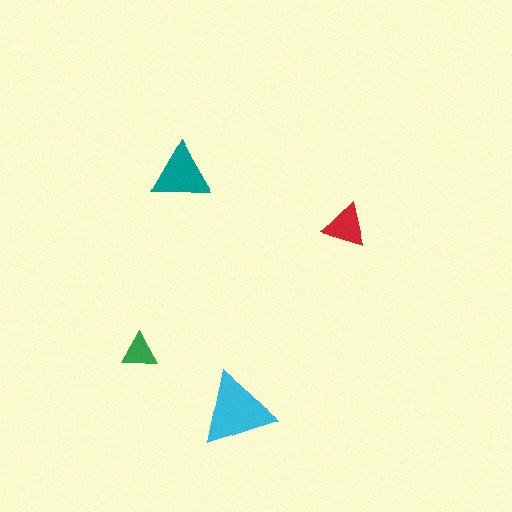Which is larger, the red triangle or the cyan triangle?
The cyan one.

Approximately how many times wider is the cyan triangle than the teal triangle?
About 1.5 times wider.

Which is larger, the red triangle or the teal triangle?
The teal one.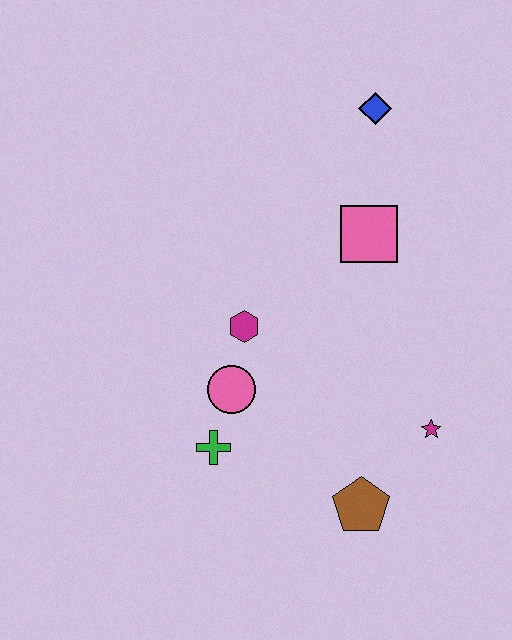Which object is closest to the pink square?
The blue diamond is closest to the pink square.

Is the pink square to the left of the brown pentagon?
No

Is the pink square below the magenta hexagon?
No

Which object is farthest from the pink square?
The brown pentagon is farthest from the pink square.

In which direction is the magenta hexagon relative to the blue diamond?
The magenta hexagon is below the blue diamond.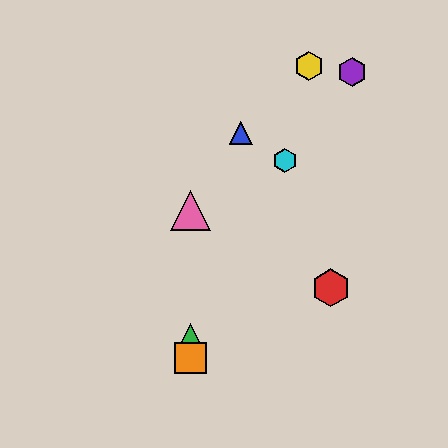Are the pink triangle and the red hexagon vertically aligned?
No, the pink triangle is at x≈191 and the red hexagon is at x≈331.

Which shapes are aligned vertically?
The green triangle, the orange square, the pink triangle are aligned vertically.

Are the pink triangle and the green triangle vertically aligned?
Yes, both are at x≈191.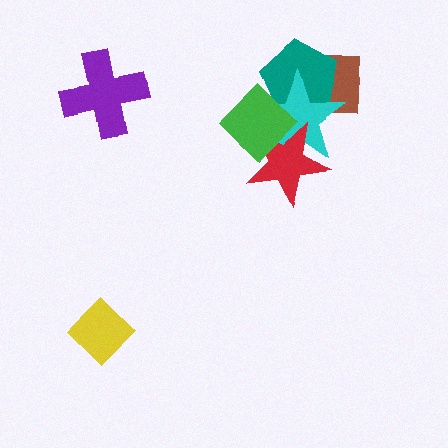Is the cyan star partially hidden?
Yes, it is partially covered by another shape.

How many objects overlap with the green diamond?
3 objects overlap with the green diamond.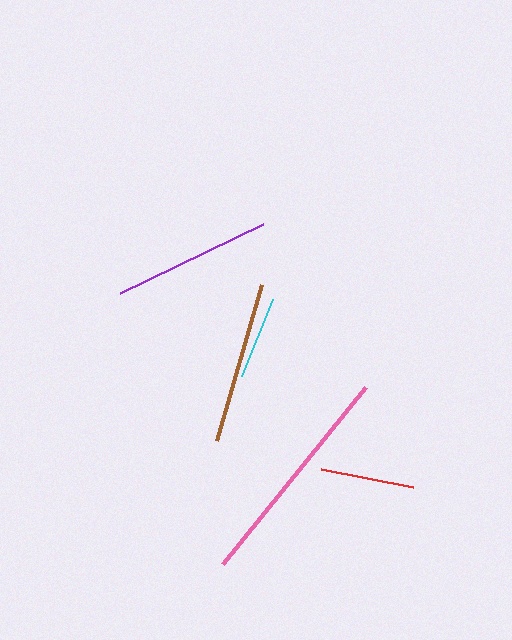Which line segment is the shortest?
The cyan line is the shortest at approximately 82 pixels.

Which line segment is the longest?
The pink line is the longest at approximately 227 pixels.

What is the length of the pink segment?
The pink segment is approximately 227 pixels long.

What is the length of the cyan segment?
The cyan segment is approximately 82 pixels long.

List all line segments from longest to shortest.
From longest to shortest: pink, brown, purple, red, cyan.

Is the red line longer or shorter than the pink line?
The pink line is longer than the red line.